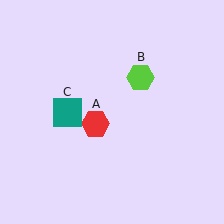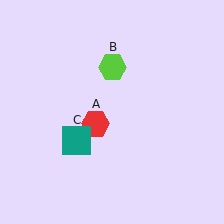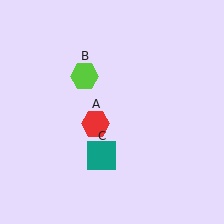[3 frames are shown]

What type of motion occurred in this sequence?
The lime hexagon (object B), teal square (object C) rotated counterclockwise around the center of the scene.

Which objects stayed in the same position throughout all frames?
Red hexagon (object A) remained stationary.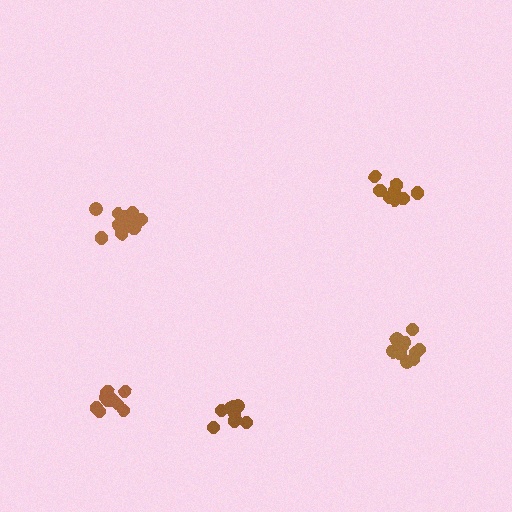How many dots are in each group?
Group 1: 10 dots, Group 2: 8 dots, Group 3: 10 dots, Group 4: 10 dots, Group 5: 14 dots (52 total).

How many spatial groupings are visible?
There are 5 spatial groupings.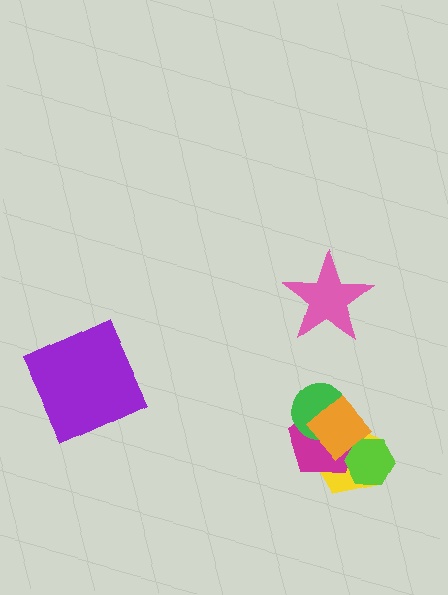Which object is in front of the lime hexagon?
The orange diamond is in front of the lime hexagon.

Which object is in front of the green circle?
The orange diamond is in front of the green circle.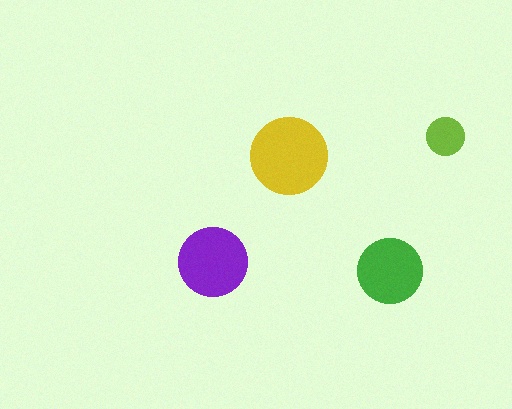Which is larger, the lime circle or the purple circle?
The purple one.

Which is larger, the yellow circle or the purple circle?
The yellow one.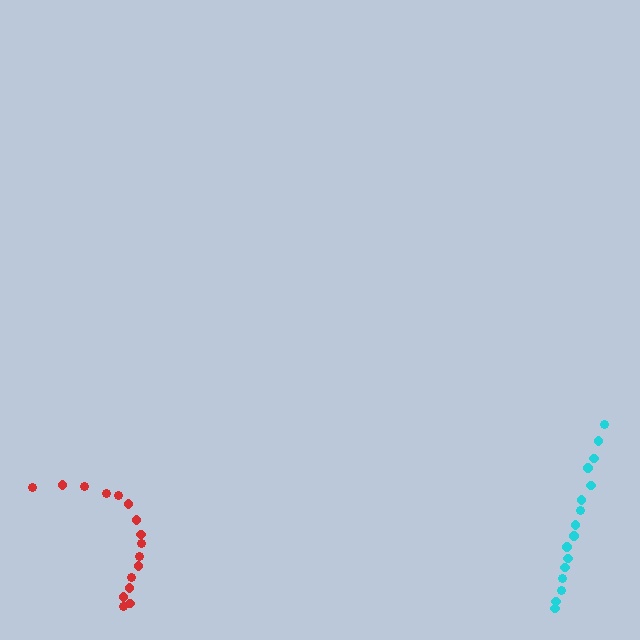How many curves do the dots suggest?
There are 2 distinct paths.